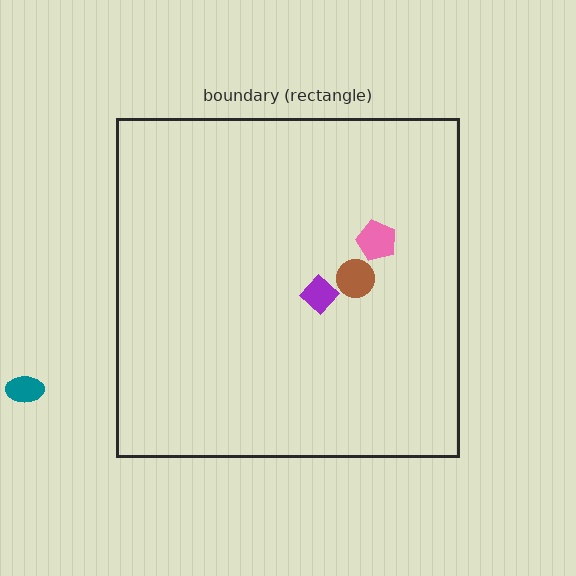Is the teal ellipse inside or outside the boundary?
Outside.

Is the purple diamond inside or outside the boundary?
Inside.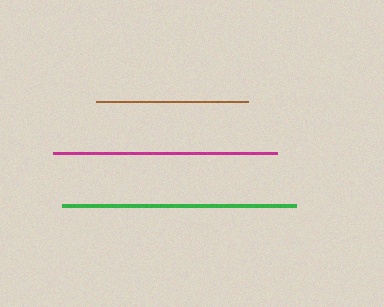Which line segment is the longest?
The green line is the longest at approximately 235 pixels.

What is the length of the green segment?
The green segment is approximately 235 pixels long.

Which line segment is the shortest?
The brown line is the shortest at approximately 152 pixels.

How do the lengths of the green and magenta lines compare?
The green and magenta lines are approximately the same length.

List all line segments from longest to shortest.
From longest to shortest: green, magenta, brown.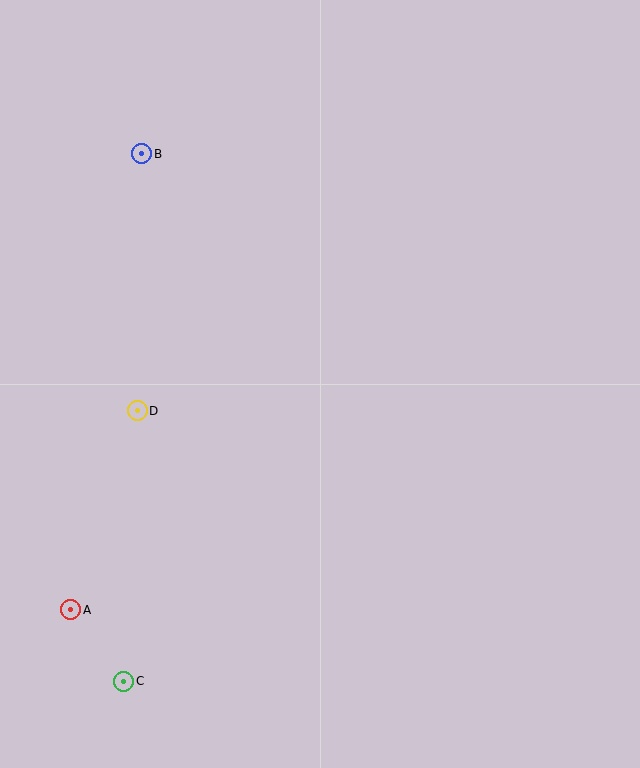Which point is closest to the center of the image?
Point D at (137, 411) is closest to the center.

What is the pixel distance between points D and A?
The distance between D and A is 210 pixels.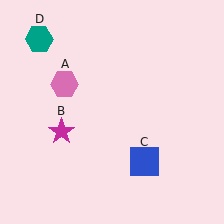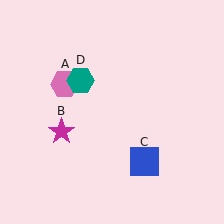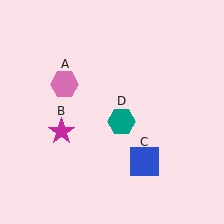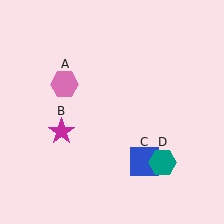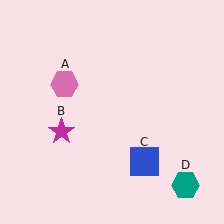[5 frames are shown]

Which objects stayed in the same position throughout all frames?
Pink hexagon (object A) and magenta star (object B) and blue square (object C) remained stationary.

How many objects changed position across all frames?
1 object changed position: teal hexagon (object D).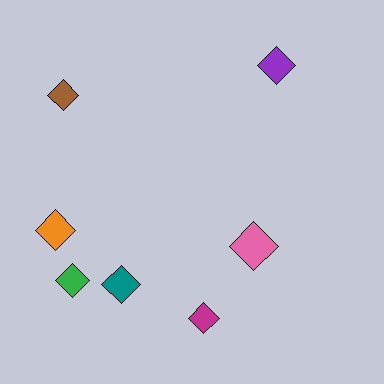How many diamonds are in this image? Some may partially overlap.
There are 7 diamonds.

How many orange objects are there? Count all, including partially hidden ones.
There is 1 orange object.